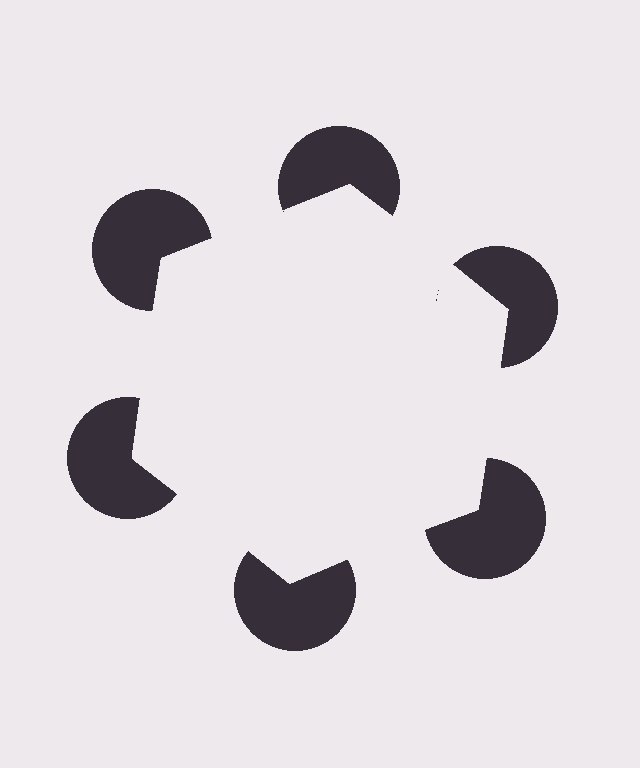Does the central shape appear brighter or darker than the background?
It typically appears slightly brighter than the background, even though no actual brightness change is drawn.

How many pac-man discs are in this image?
There are 6 — one at each vertex of the illusory hexagon.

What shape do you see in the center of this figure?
An illusory hexagon — its edges are inferred from the aligned wedge cuts in the pac-man discs, not physically drawn.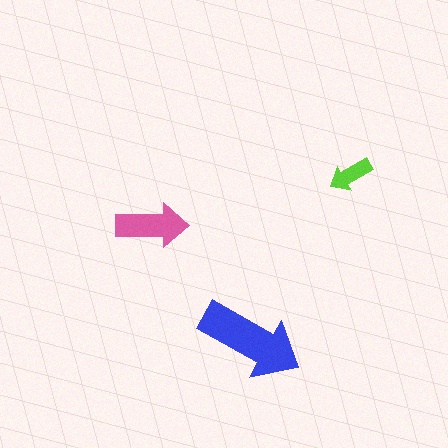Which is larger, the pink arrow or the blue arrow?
The blue one.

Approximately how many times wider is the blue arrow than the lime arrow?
About 2.5 times wider.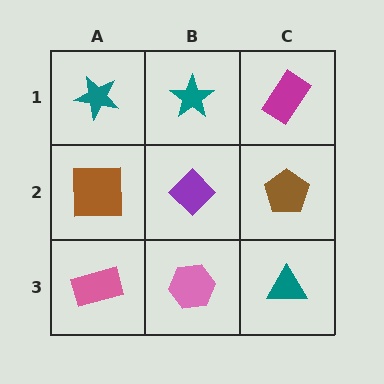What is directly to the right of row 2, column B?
A brown pentagon.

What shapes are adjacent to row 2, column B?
A teal star (row 1, column B), a pink hexagon (row 3, column B), a brown square (row 2, column A), a brown pentagon (row 2, column C).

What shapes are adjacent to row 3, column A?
A brown square (row 2, column A), a pink hexagon (row 3, column B).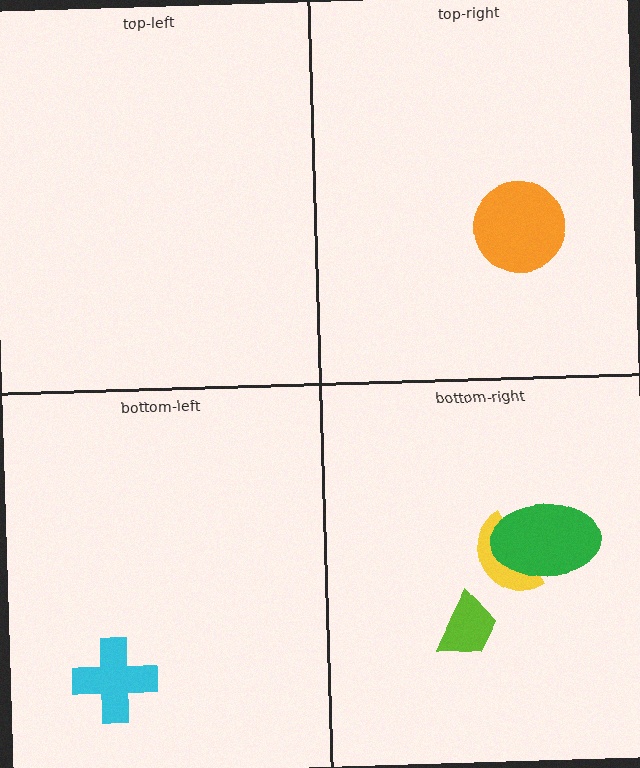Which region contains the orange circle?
The top-right region.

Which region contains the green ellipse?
The bottom-right region.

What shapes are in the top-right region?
The orange circle.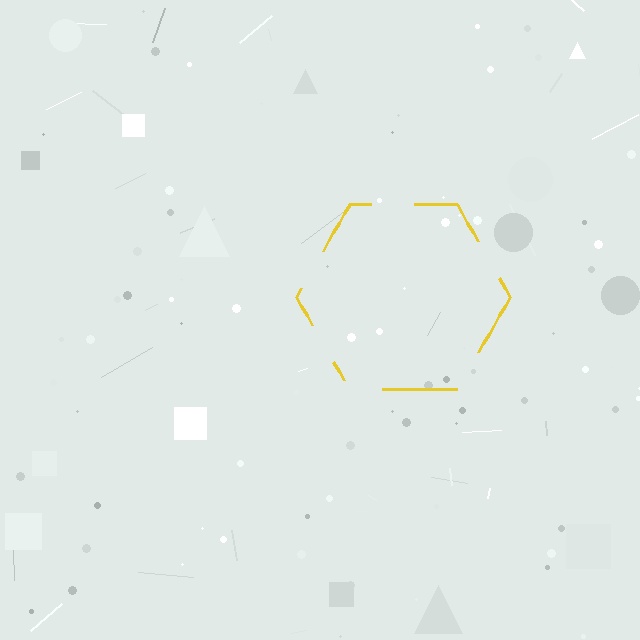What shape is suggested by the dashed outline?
The dashed outline suggests a hexagon.